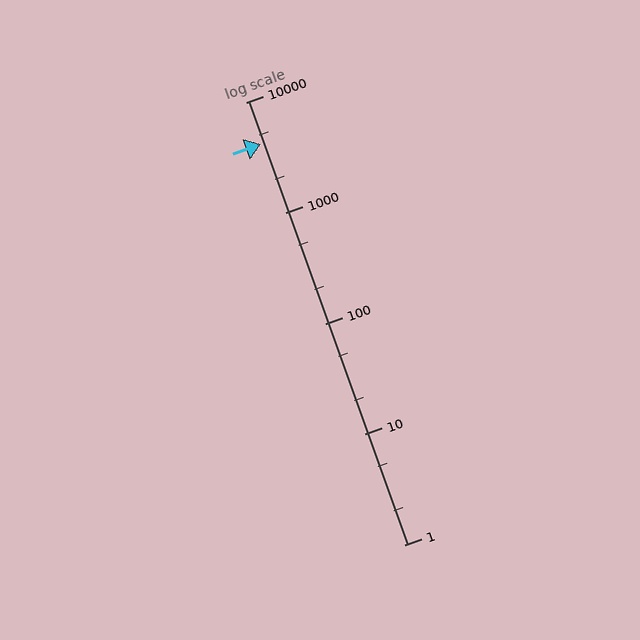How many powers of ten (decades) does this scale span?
The scale spans 4 decades, from 1 to 10000.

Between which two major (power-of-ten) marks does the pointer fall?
The pointer is between 1000 and 10000.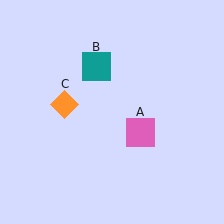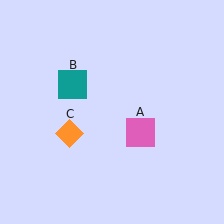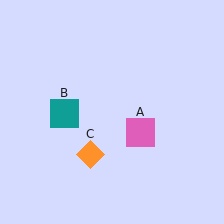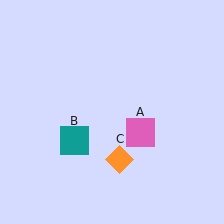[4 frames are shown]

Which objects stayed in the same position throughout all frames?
Pink square (object A) remained stationary.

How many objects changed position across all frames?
2 objects changed position: teal square (object B), orange diamond (object C).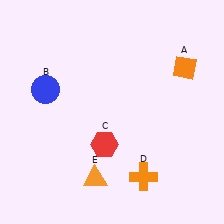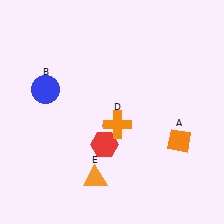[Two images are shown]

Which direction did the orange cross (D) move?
The orange cross (D) moved up.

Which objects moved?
The objects that moved are: the orange diamond (A), the orange cross (D).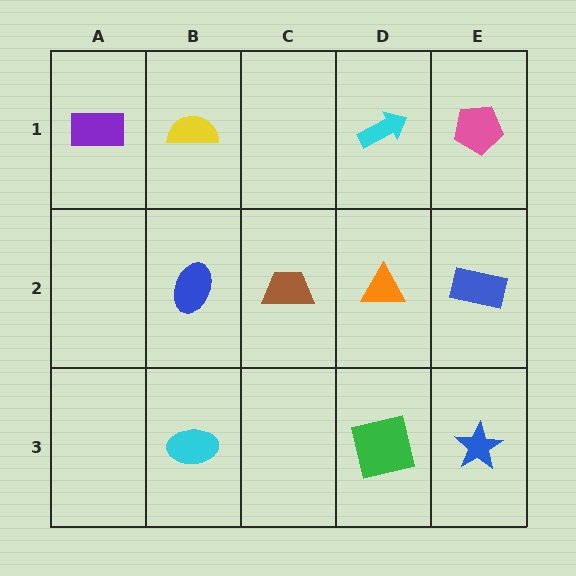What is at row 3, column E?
A blue star.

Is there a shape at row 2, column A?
No, that cell is empty.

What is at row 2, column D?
An orange triangle.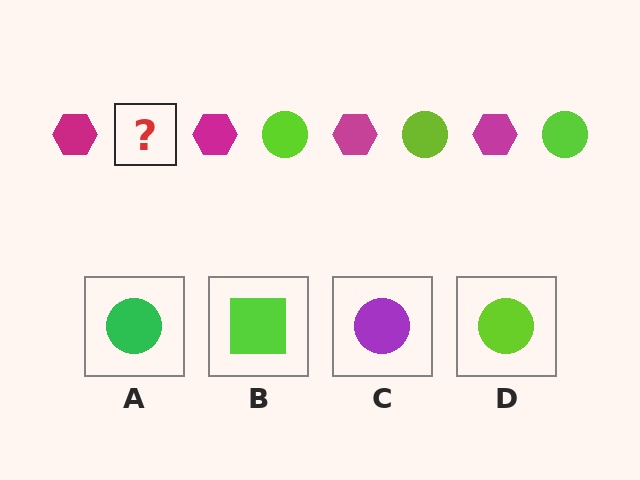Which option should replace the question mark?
Option D.